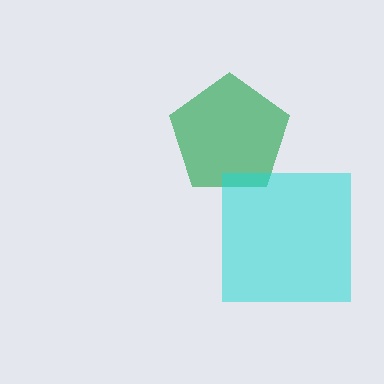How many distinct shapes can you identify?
There are 2 distinct shapes: a green pentagon, a cyan square.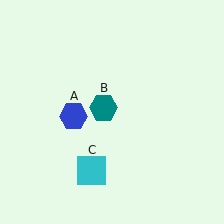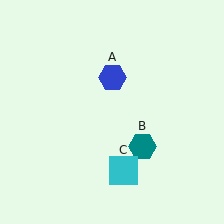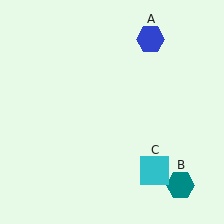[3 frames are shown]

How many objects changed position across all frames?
3 objects changed position: blue hexagon (object A), teal hexagon (object B), cyan square (object C).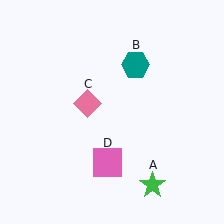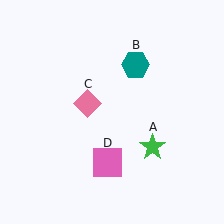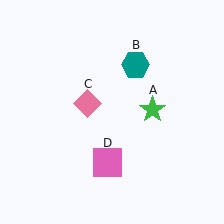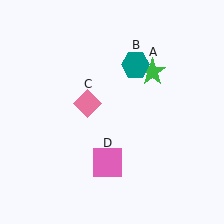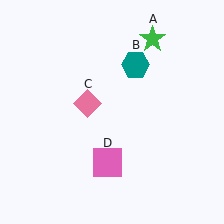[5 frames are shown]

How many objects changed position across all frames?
1 object changed position: green star (object A).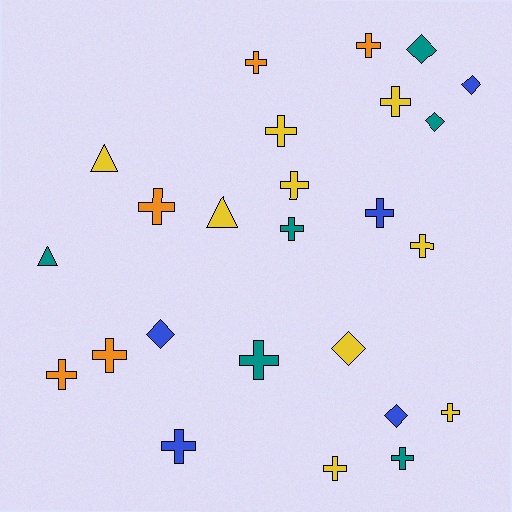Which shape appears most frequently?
Cross, with 16 objects.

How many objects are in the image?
There are 25 objects.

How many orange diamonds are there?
There are no orange diamonds.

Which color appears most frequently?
Yellow, with 9 objects.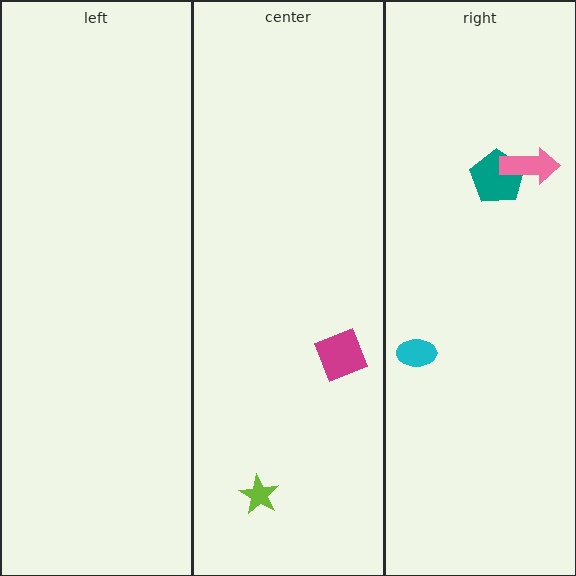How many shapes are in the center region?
2.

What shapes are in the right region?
The teal pentagon, the cyan ellipse, the pink arrow.